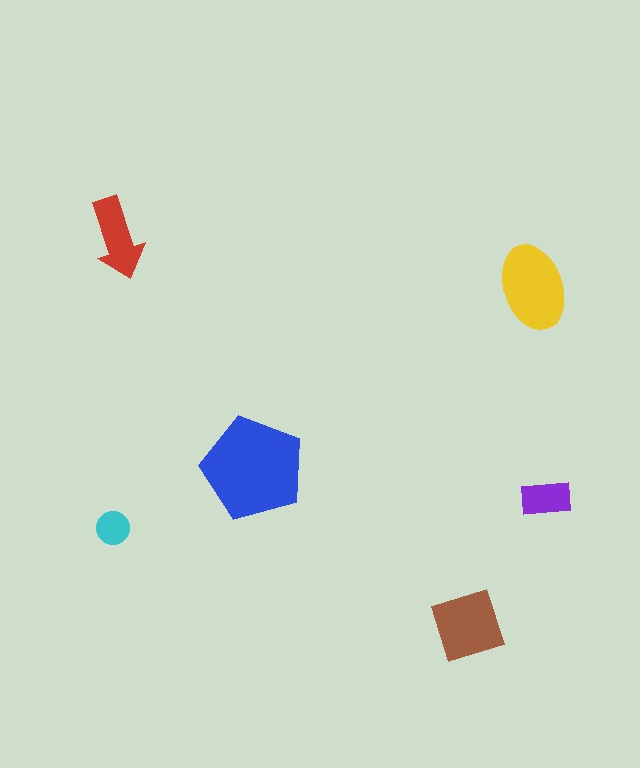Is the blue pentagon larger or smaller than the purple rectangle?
Larger.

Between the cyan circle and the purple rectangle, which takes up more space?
The purple rectangle.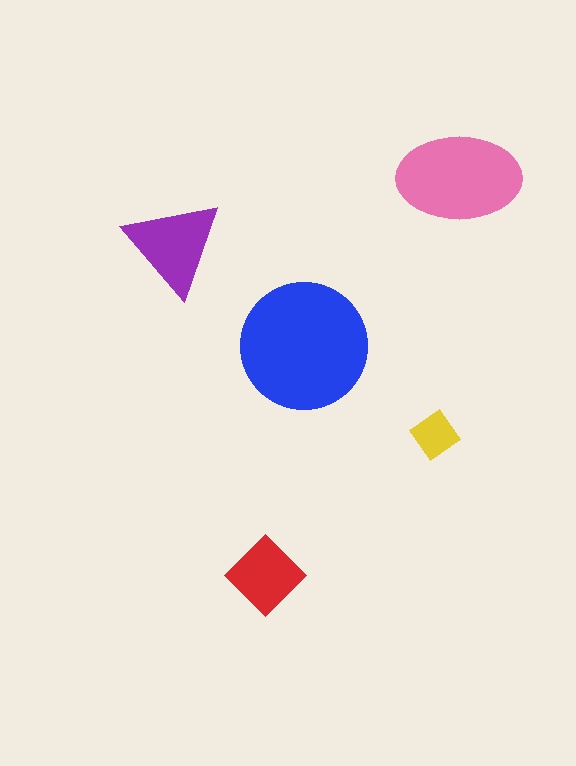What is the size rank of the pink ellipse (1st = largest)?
2nd.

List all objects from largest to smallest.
The blue circle, the pink ellipse, the purple triangle, the red diamond, the yellow diamond.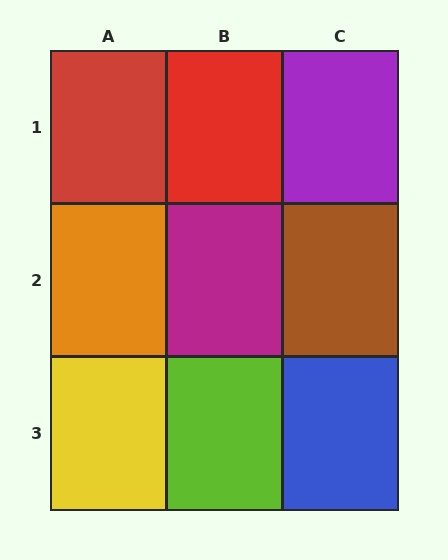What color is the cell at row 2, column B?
Magenta.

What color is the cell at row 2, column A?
Orange.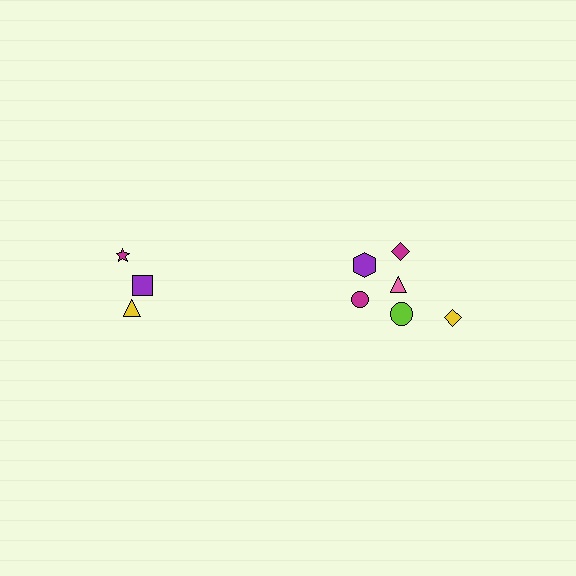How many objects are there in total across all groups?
There are 9 objects.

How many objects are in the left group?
There are 3 objects.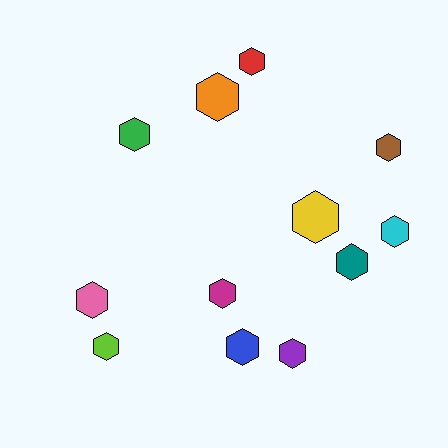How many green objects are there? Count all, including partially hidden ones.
There is 1 green object.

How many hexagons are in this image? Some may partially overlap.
There are 12 hexagons.